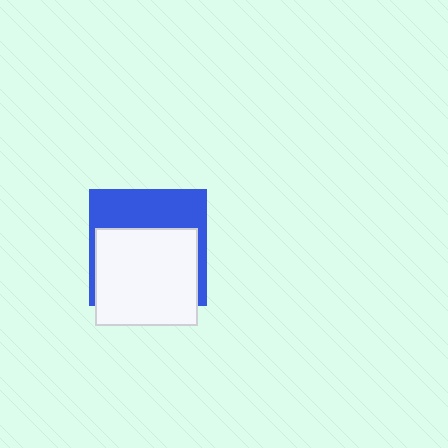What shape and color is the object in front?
The object in front is a white rectangle.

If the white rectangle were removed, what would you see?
You would see the complete blue square.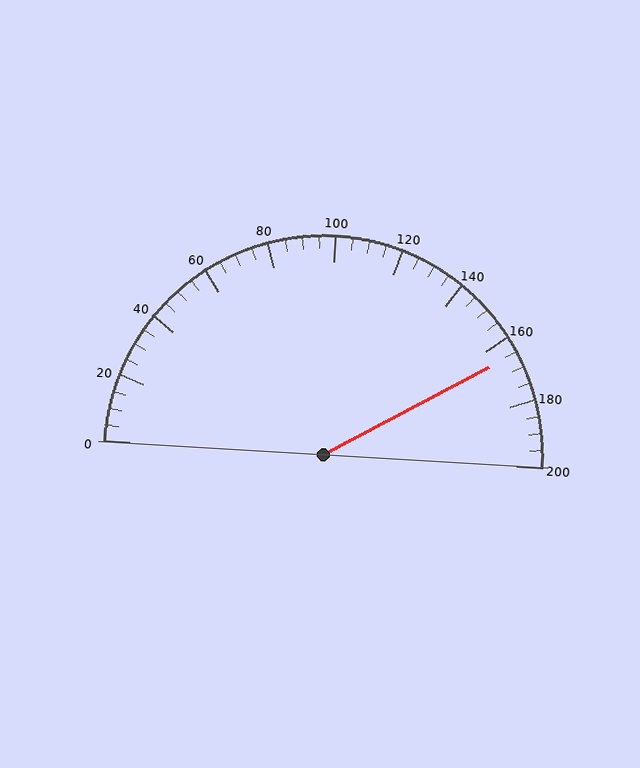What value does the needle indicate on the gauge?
The needle indicates approximately 165.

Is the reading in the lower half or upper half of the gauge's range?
The reading is in the upper half of the range (0 to 200).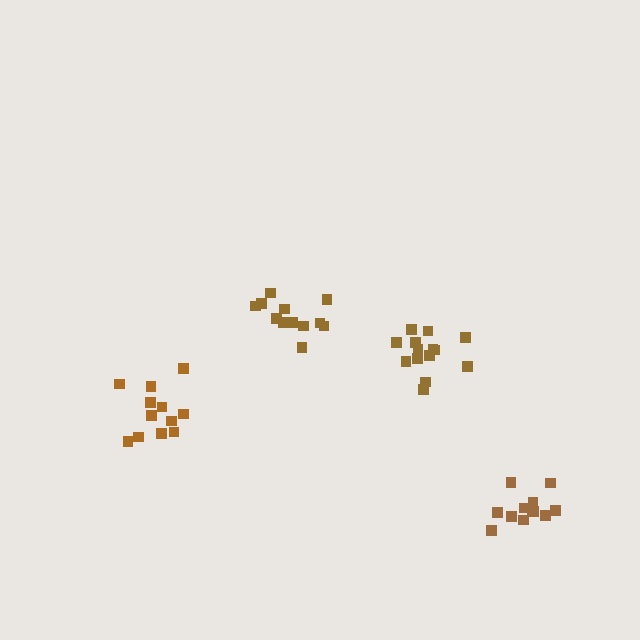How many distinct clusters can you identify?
There are 4 distinct clusters.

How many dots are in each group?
Group 1: 12 dots, Group 2: 12 dots, Group 3: 14 dots, Group 4: 12 dots (50 total).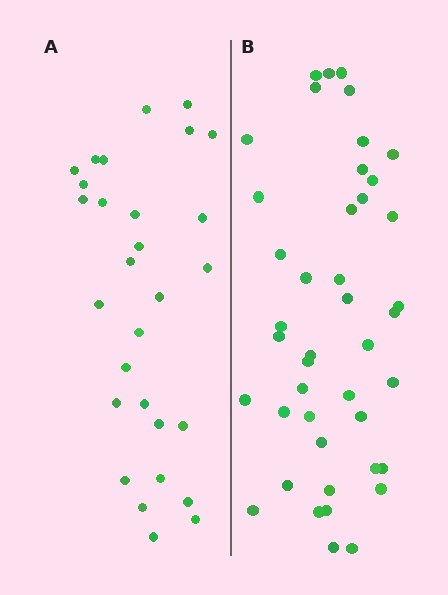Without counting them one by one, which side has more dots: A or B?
Region B (the right region) has more dots.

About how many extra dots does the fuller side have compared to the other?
Region B has approximately 15 more dots than region A.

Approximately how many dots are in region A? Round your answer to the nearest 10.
About 30 dots. (The exact count is 29, which rounds to 30.)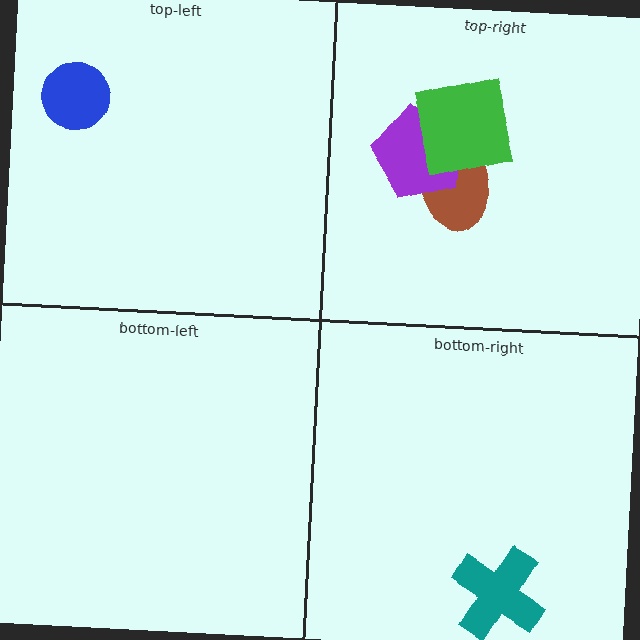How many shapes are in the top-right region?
3.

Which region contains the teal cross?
The bottom-right region.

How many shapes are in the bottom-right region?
1.